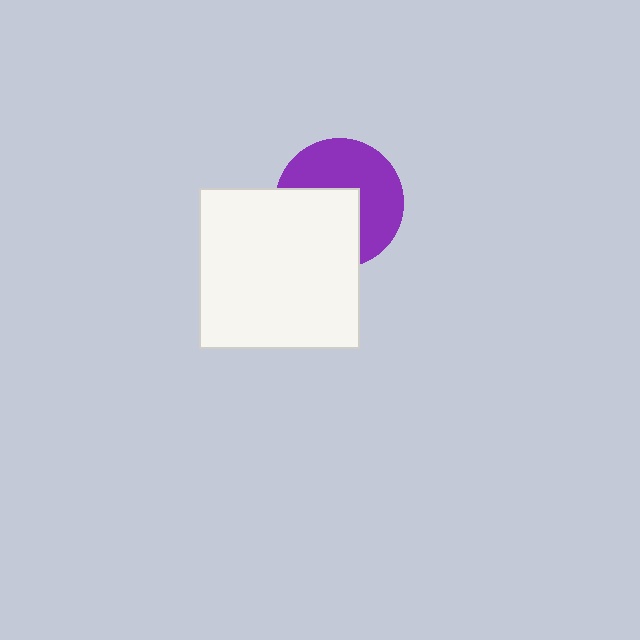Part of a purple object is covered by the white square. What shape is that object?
It is a circle.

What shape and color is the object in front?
The object in front is a white square.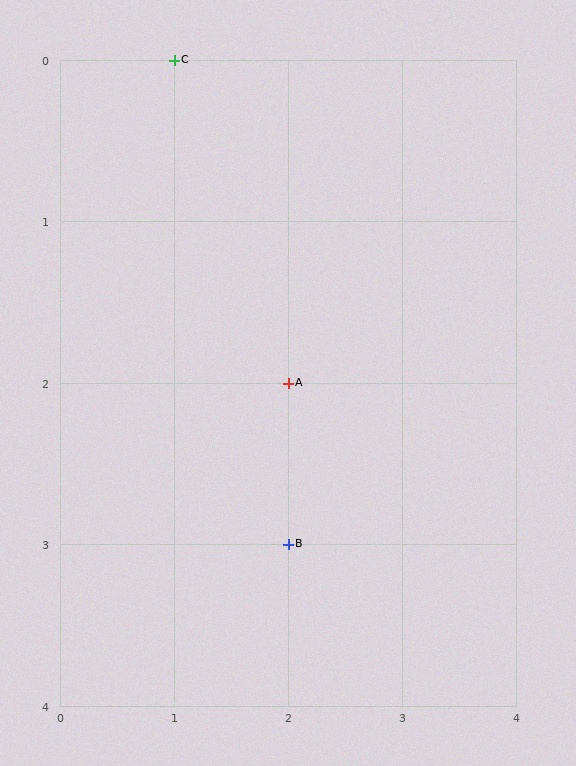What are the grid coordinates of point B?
Point B is at grid coordinates (2, 3).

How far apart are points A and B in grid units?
Points A and B are 1 row apart.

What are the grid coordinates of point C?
Point C is at grid coordinates (1, 0).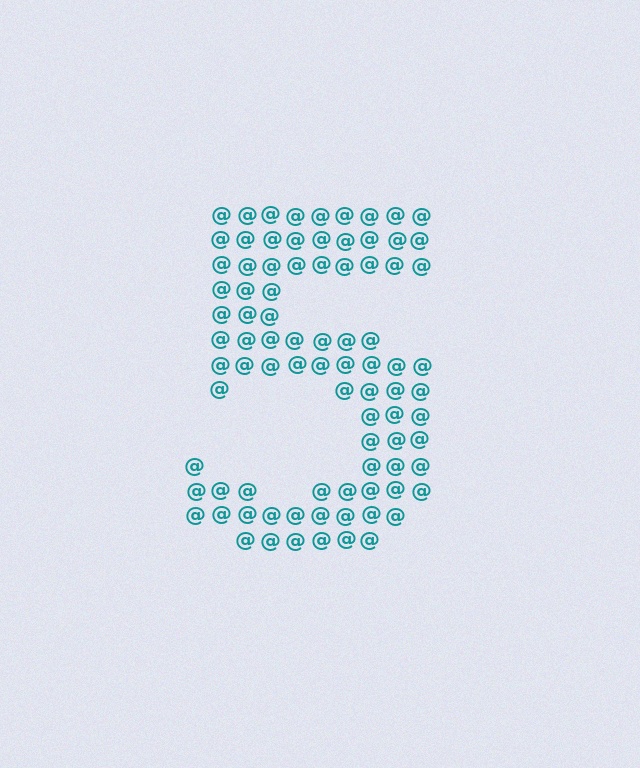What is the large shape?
The large shape is the digit 5.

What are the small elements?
The small elements are at signs.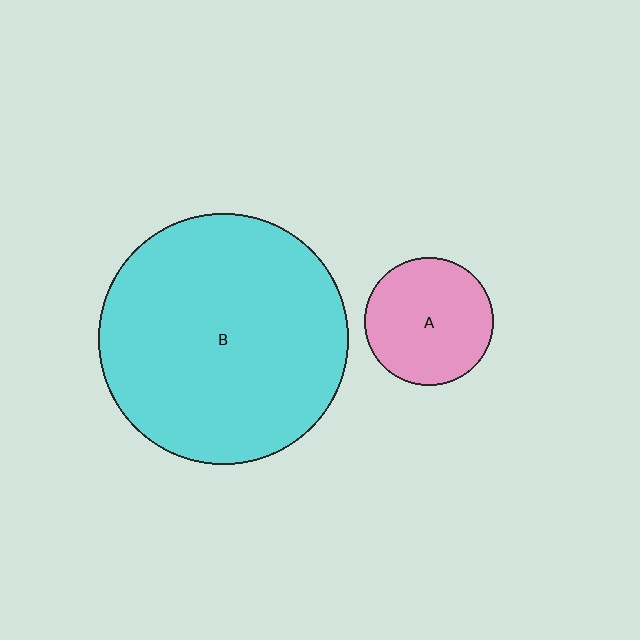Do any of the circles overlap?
No, none of the circles overlap.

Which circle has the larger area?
Circle B (cyan).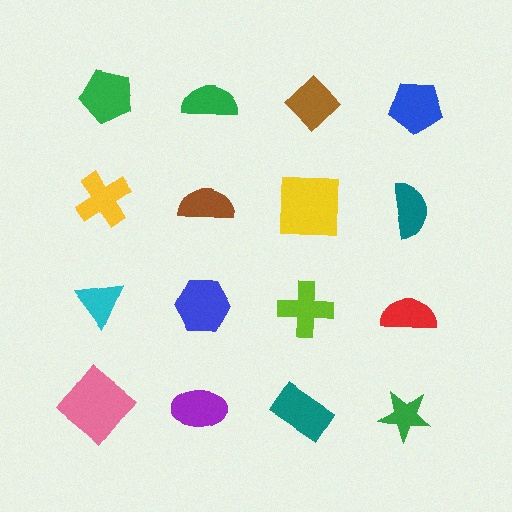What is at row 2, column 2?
A brown semicircle.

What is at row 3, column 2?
A blue hexagon.